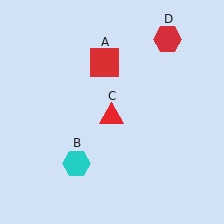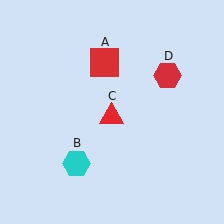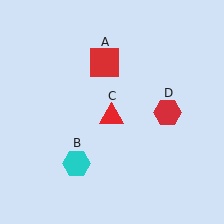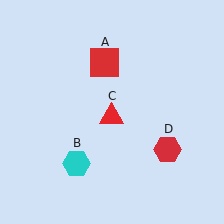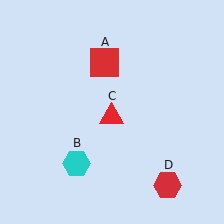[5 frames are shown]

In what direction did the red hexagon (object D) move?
The red hexagon (object D) moved down.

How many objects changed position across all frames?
1 object changed position: red hexagon (object D).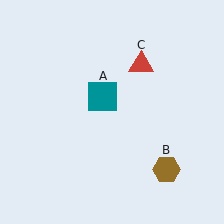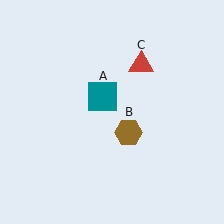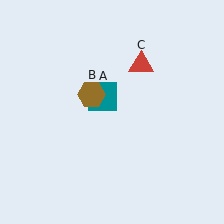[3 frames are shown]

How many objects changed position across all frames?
1 object changed position: brown hexagon (object B).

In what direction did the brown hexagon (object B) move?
The brown hexagon (object B) moved up and to the left.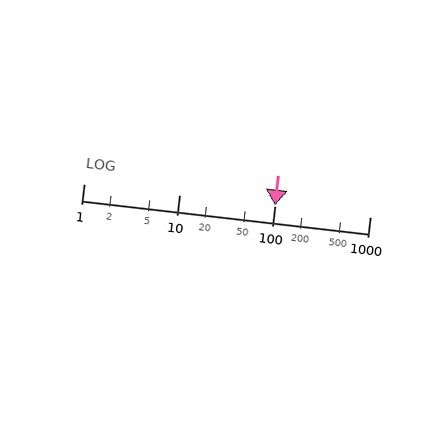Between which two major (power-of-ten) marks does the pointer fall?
The pointer is between 100 and 1000.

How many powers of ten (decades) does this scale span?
The scale spans 3 decades, from 1 to 1000.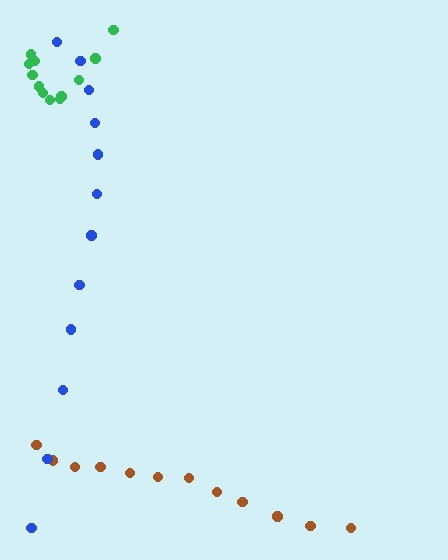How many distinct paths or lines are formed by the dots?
There are 3 distinct paths.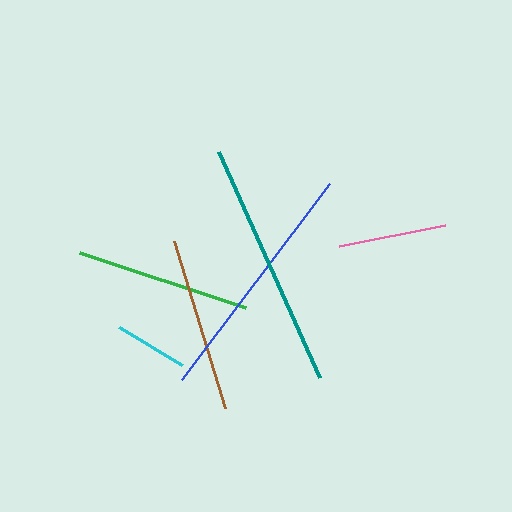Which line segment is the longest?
The teal line is the longest at approximately 247 pixels.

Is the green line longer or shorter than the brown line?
The green line is longer than the brown line.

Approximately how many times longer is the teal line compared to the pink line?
The teal line is approximately 2.3 times the length of the pink line.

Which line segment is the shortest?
The cyan line is the shortest at approximately 74 pixels.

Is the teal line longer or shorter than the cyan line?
The teal line is longer than the cyan line.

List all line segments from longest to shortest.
From longest to shortest: teal, blue, green, brown, pink, cyan.